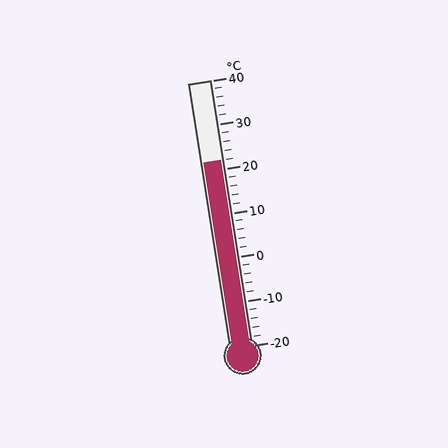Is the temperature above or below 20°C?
The temperature is above 20°C.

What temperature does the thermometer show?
The thermometer shows approximately 22°C.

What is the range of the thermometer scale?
The thermometer scale ranges from -20°C to 40°C.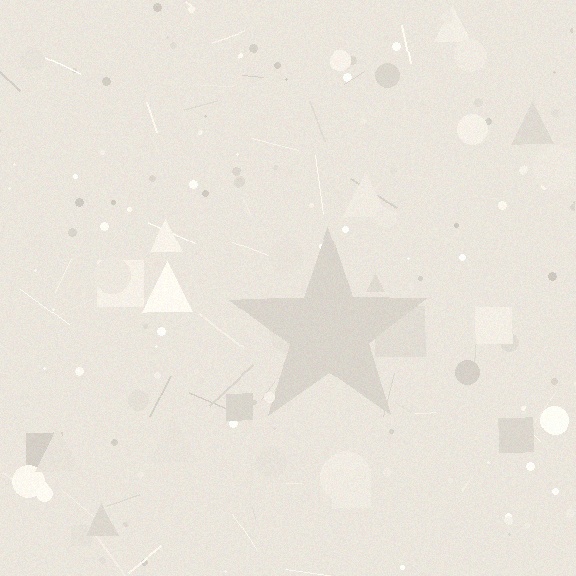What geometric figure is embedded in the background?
A star is embedded in the background.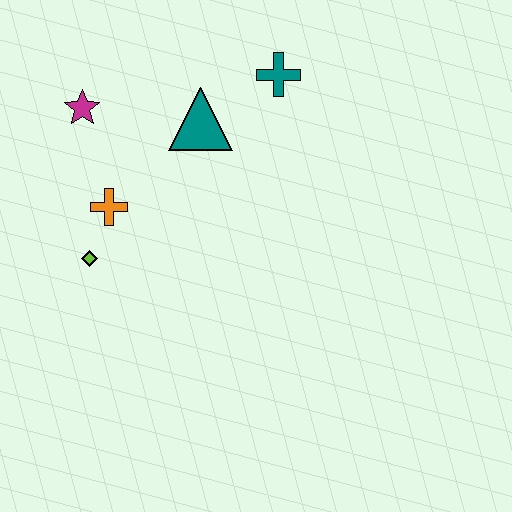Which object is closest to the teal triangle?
The teal cross is closest to the teal triangle.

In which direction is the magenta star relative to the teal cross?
The magenta star is to the left of the teal cross.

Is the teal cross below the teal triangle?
No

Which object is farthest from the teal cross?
The lime diamond is farthest from the teal cross.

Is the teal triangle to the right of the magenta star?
Yes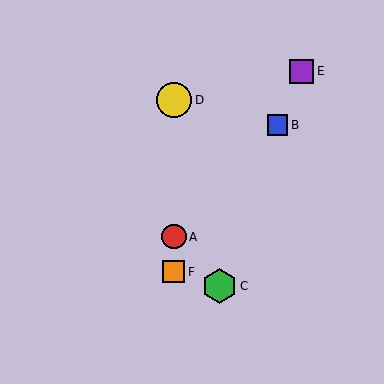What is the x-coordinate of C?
Object C is at x≈220.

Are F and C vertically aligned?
No, F is at x≈174 and C is at x≈220.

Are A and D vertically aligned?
Yes, both are at x≈174.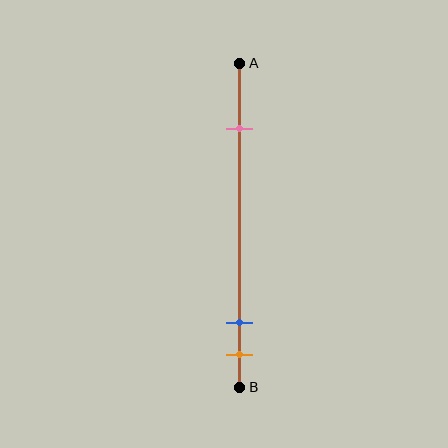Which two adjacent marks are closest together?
The blue and orange marks are the closest adjacent pair.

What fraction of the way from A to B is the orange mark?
The orange mark is approximately 90% (0.9) of the way from A to B.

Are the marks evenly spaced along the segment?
No, the marks are not evenly spaced.